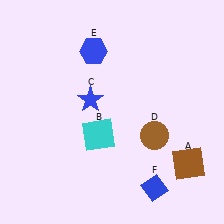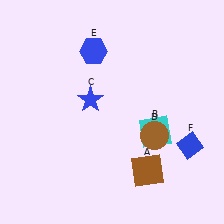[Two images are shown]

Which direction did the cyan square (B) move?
The cyan square (B) moved right.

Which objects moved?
The objects that moved are: the brown square (A), the cyan square (B), the blue diamond (F).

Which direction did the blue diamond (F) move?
The blue diamond (F) moved up.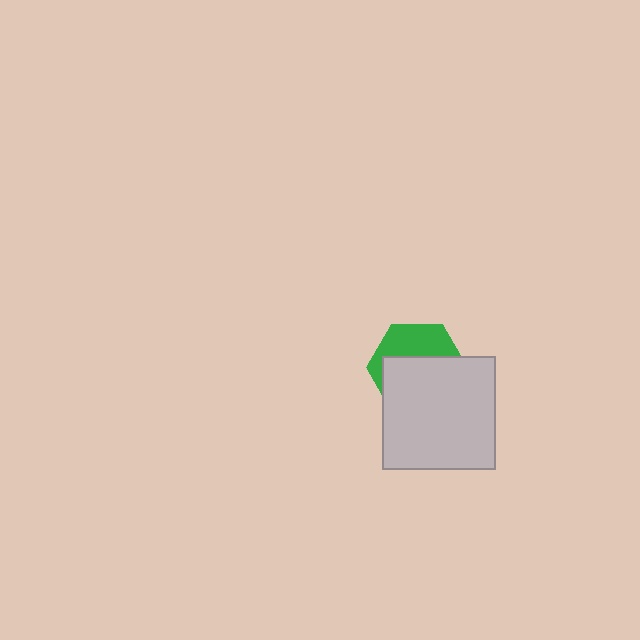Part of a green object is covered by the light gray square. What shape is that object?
It is a hexagon.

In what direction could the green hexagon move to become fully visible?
The green hexagon could move up. That would shift it out from behind the light gray square entirely.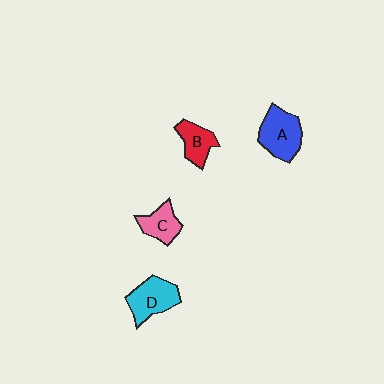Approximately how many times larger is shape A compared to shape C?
Approximately 1.5 times.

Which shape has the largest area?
Shape A (blue).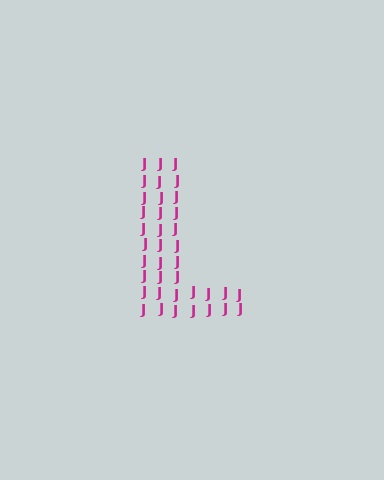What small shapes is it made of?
It is made of small letter J's.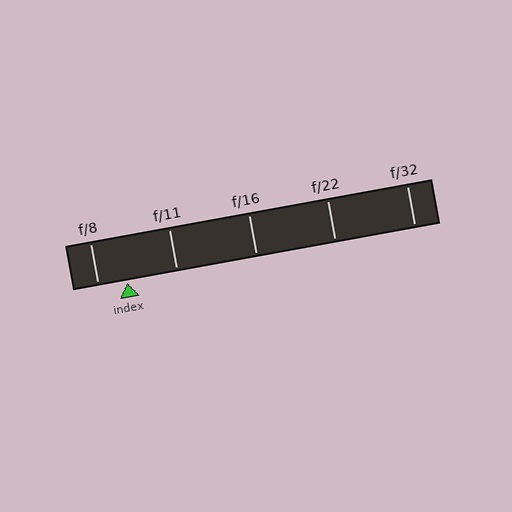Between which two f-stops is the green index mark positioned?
The index mark is between f/8 and f/11.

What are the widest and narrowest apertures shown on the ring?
The widest aperture shown is f/8 and the narrowest is f/32.